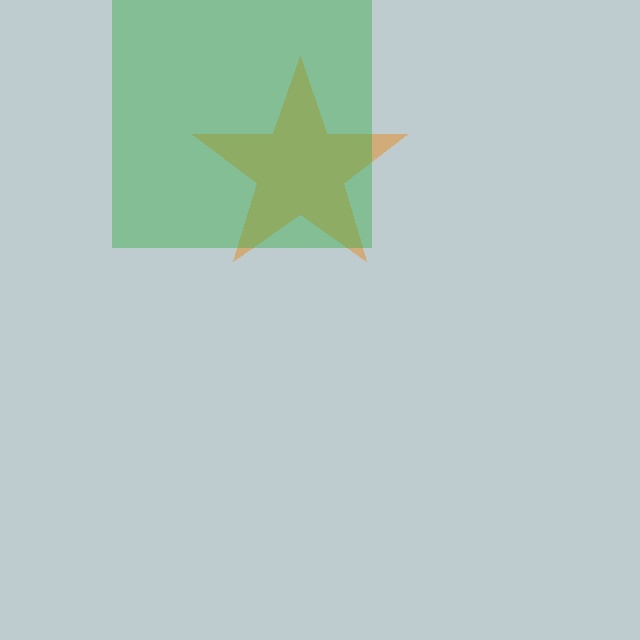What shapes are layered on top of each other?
The layered shapes are: an orange star, a green square.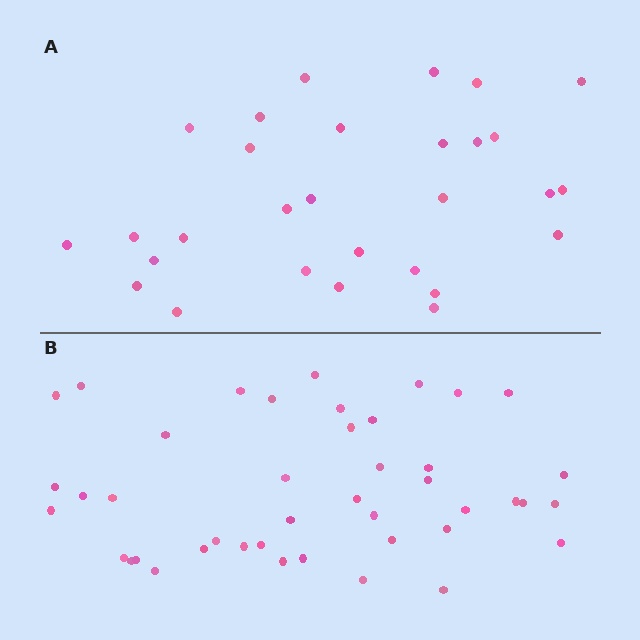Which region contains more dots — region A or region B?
Region B (the bottom region) has more dots.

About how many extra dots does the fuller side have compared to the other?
Region B has approximately 15 more dots than region A.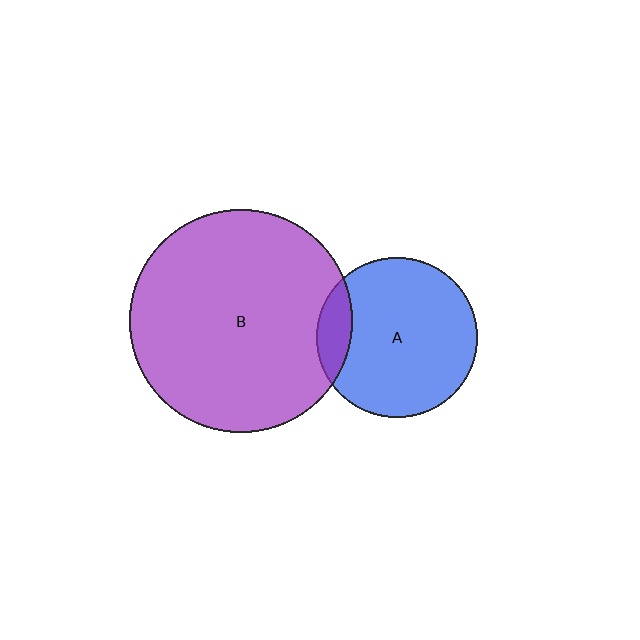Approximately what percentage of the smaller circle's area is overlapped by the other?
Approximately 15%.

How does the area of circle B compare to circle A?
Approximately 1.9 times.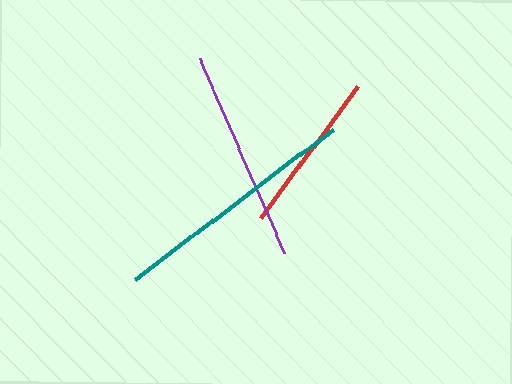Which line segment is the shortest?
The red line is the shortest at approximately 164 pixels.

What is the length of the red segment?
The red segment is approximately 164 pixels long.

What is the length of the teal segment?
The teal segment is approximately 248 pixels long.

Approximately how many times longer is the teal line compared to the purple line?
The teal line is approximately 1.2 times the length of the purple line.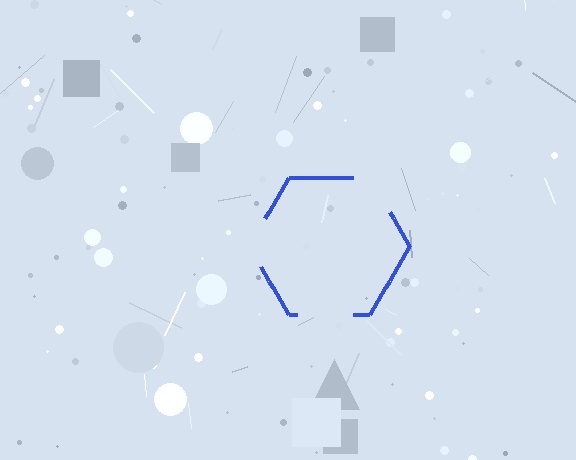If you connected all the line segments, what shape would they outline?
They would outline a hexagon.